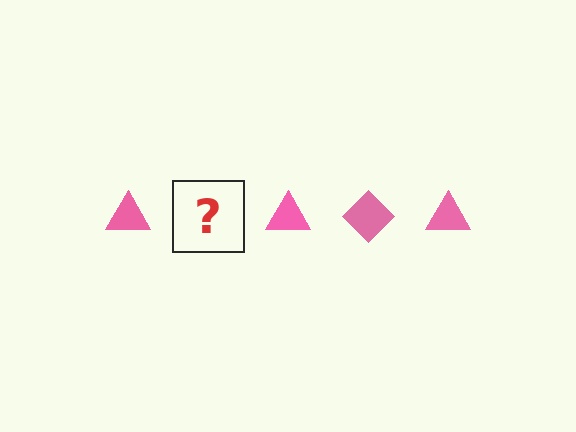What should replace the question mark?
The question mark should be replaced with a pink diamond.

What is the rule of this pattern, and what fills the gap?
The rule is that the pattern cycles through triangle, diamond shapes in pink. The gap should be filled with a pink diamond.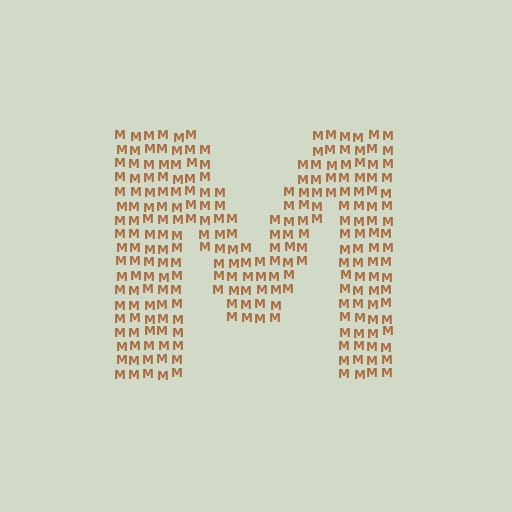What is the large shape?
The large shape is the letter M.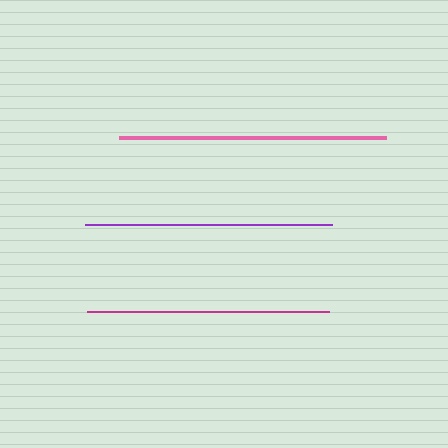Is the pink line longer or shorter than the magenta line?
The pink line is longer than the magenta line.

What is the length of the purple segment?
The purple segment is approximately 248 pixels long.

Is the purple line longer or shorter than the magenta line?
The purple line is longer than the magenta line.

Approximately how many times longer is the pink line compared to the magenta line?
The pink line is approximately 1.1 times the length of the magenta line.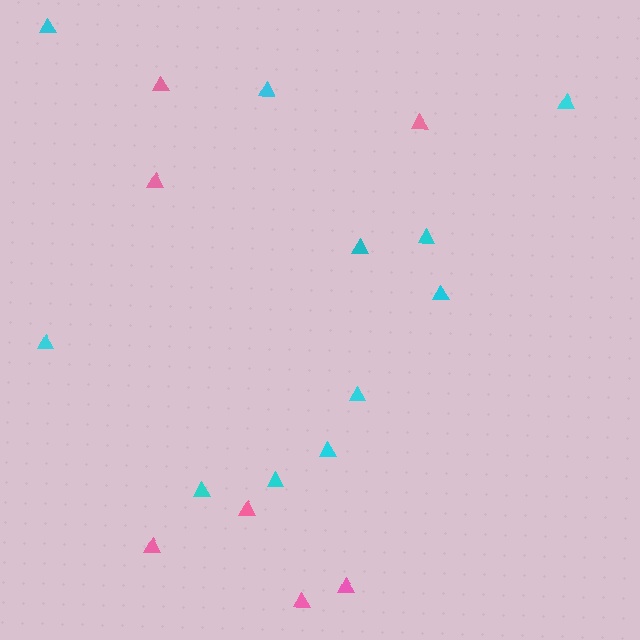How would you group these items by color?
There are 2 groups: one group of cyan triangles (11) and one group of pink triangles (7).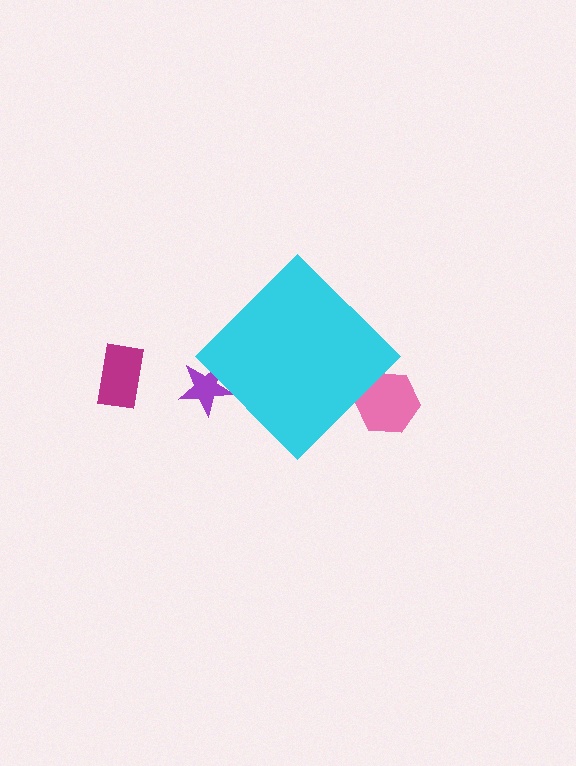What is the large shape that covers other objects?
A cyan diamond.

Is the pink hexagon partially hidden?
Yes, the pink hexagon is partially hidden behind the cyan diamond.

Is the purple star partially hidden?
Yes, the purple star is partially hidden behind the cyan diamond.